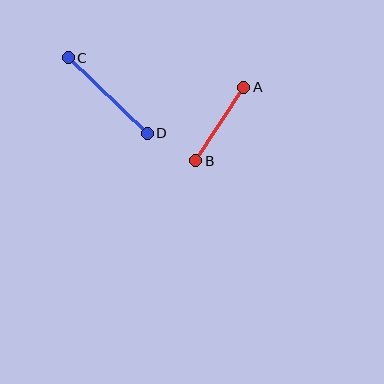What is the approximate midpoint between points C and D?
The midpoint is at approximately (108, 95) pixels.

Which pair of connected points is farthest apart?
Points C and D are farthest apart.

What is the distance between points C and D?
The distance is approximately 110 pixels.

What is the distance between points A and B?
The distance is approximately 88 pixels.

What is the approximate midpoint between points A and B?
The midpoint is at approximately (220, 124) pixels.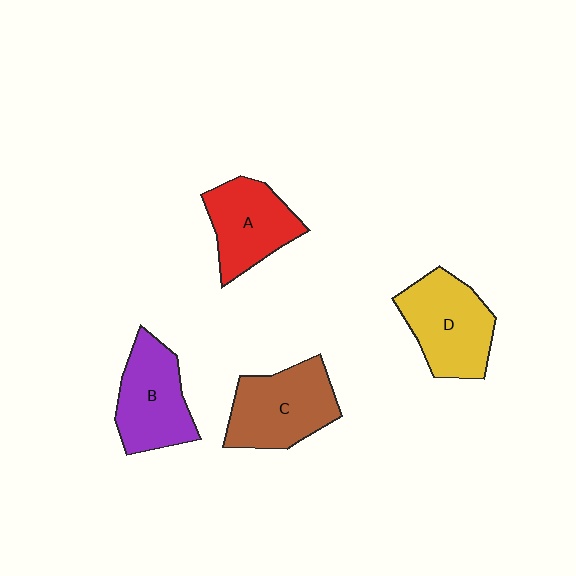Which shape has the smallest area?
Shape A (red).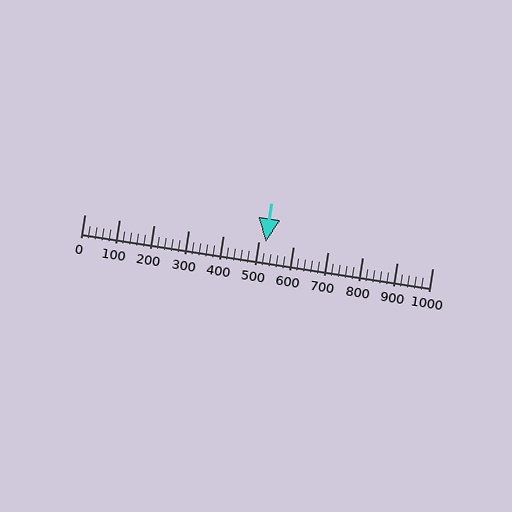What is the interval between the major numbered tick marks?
The major tick marks are spaced 100 units apart.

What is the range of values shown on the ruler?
The ruler shows values from 0 to 1000.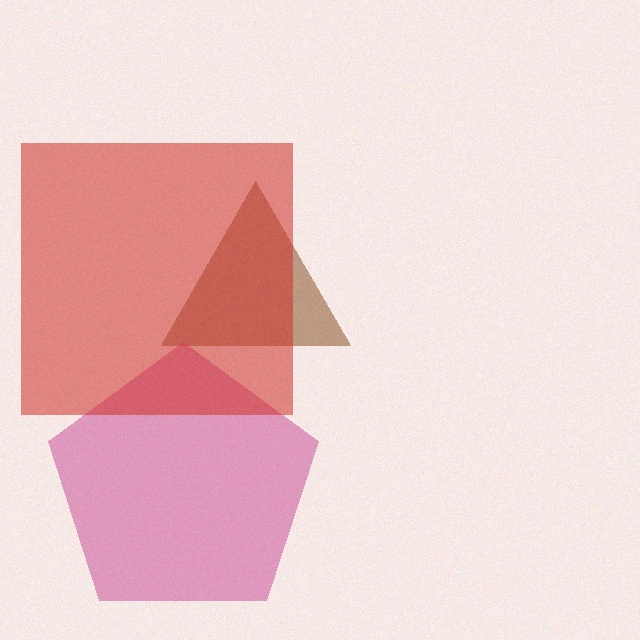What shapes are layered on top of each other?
The layered shapes are: a brown triangle, a magenta pentagon, a red square.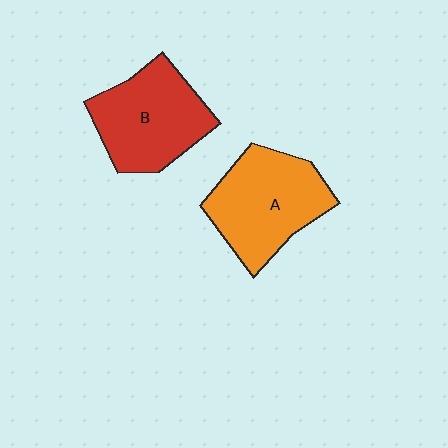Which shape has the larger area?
Shape A (orange).